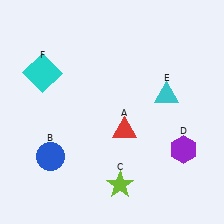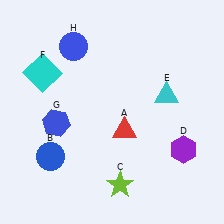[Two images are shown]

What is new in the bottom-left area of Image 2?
A blue hexagon (G) was added in the bottom-left area of Image 2.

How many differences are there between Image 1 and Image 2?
There are 2 differences between the two images.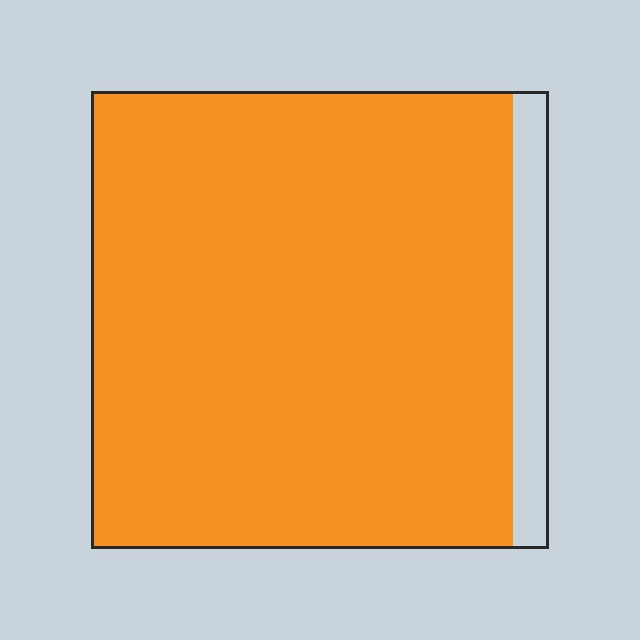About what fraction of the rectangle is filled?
About nine tenths (9/10).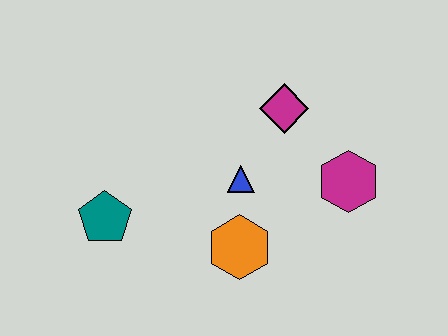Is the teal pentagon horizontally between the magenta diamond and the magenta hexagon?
No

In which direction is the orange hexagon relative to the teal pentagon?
The orange hexagon is to the right of the teal pentagon.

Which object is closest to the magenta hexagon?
The magenta diamond is closest to the magenta hexagon.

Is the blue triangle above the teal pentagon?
Yes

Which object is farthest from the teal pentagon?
The magenta hexagon is farthest from the teal pentagon.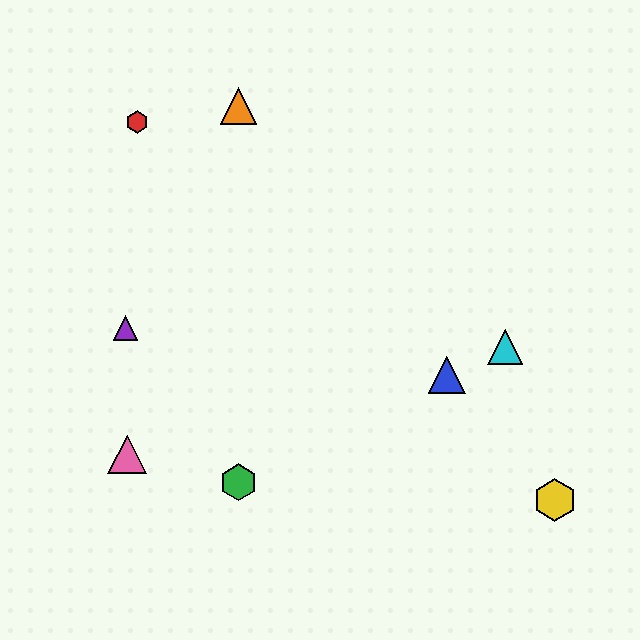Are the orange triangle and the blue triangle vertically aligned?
No, the orange triangle is at x≈238 and the blue triangle is at x≈447.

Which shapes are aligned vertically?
The green hexagon, the orange triangle are aligned vertically.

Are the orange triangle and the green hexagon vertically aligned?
Yes, both are at x≈238.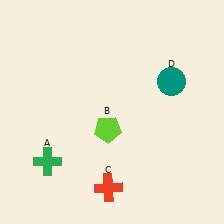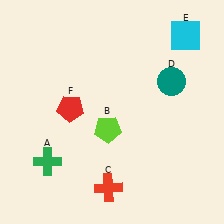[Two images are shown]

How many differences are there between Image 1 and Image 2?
There are 2 differences between the two images.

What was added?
A cyan square (E), a red pentagon (F) were added in Image 2.